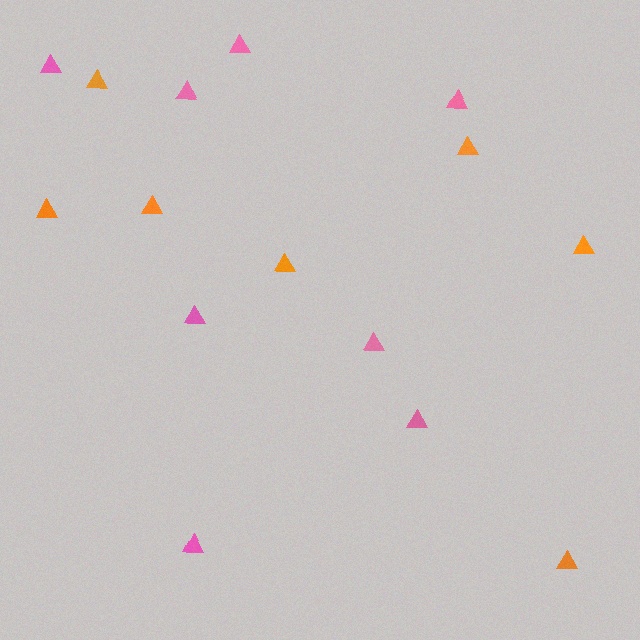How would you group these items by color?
There are 2 groups: one group of orange triangles (7) and one group of pink triangles (8).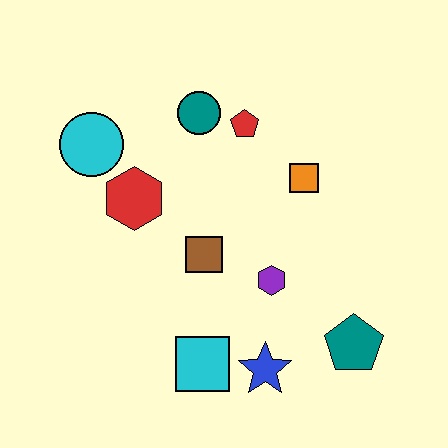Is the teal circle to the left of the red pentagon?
Yes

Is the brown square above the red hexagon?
No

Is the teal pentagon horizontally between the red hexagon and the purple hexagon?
No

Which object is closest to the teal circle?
The red pentagon is closest to the teal circle.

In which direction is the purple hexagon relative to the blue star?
The purple hexagon is above the blue star.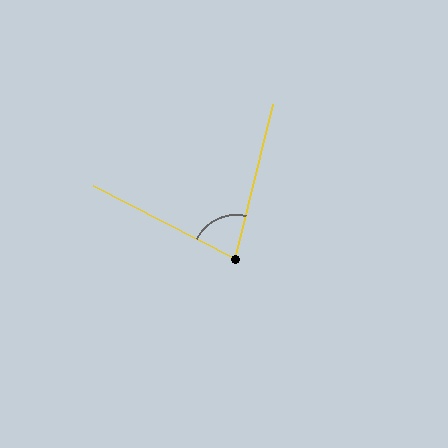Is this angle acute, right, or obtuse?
It is acute.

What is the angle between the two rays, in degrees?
Approximately 76 degrees.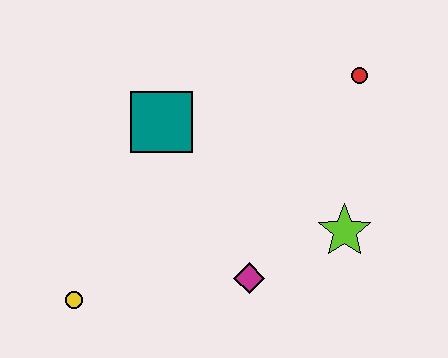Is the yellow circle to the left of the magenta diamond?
Yes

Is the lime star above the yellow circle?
Yes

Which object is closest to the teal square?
The magenta diamond is closest to the teal square.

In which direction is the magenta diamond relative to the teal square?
The magenta diamond is below the teal square.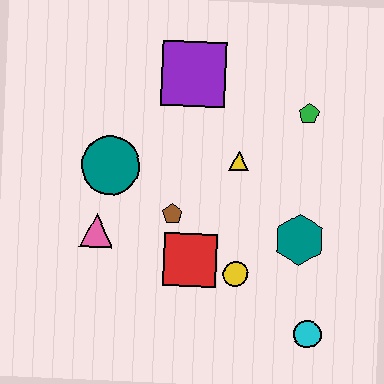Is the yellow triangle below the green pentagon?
Yes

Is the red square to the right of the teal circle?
Yes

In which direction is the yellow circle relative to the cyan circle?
The yellow circle is to the left of the cyan circle.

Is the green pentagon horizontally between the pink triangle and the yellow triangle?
No